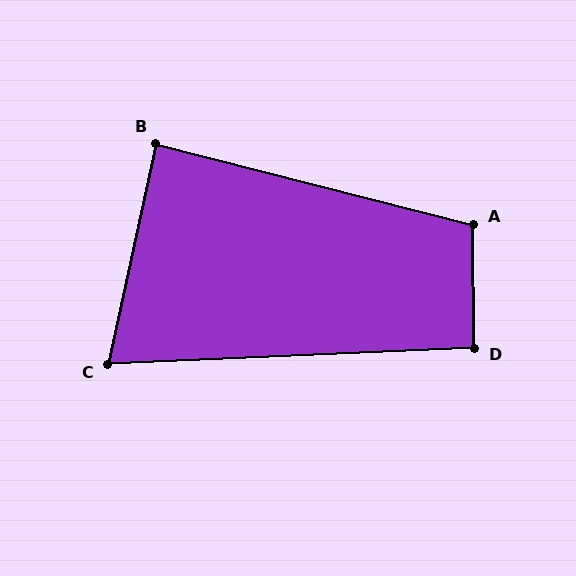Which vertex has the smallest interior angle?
C, at approximately 75 degrees.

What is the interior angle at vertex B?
Approximately 88 degrees (approximately right).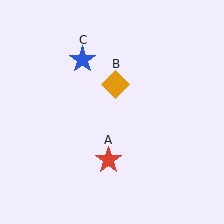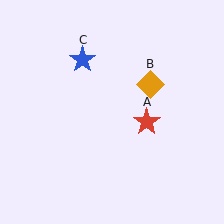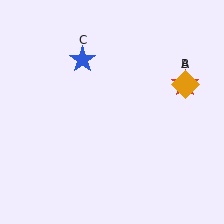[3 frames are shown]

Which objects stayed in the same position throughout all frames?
Blue star (object C) remained stationary.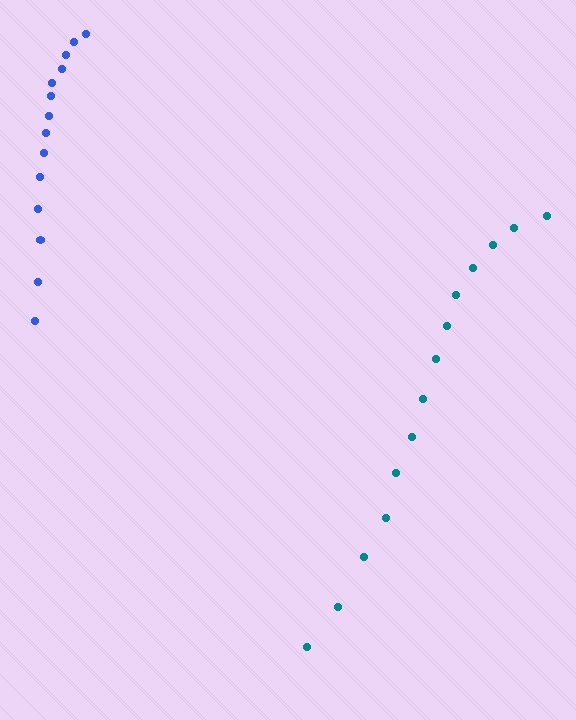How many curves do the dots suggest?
There are 2 distinct paths.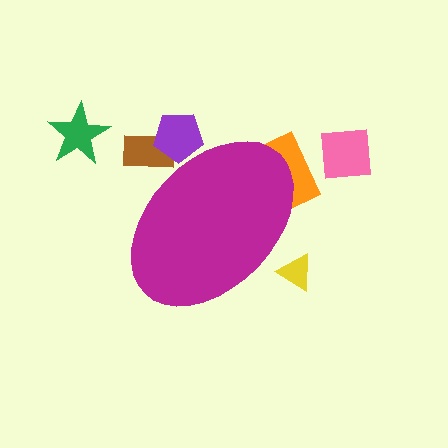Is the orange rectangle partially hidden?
Yes, the orange rectangle is partially hidden behind the magenta ellipse.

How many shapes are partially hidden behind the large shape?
4 shapes are partially hidden.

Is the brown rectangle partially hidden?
Yes, the brown rectangle is partially hidden behind the magenta ellipse.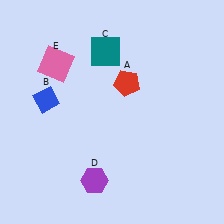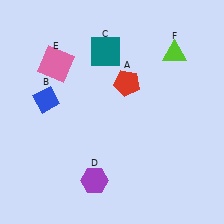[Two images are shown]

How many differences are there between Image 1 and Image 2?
There is 1 difference between the two images.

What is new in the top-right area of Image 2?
A lime triangle (F) was added in the top-right area of Image 2.